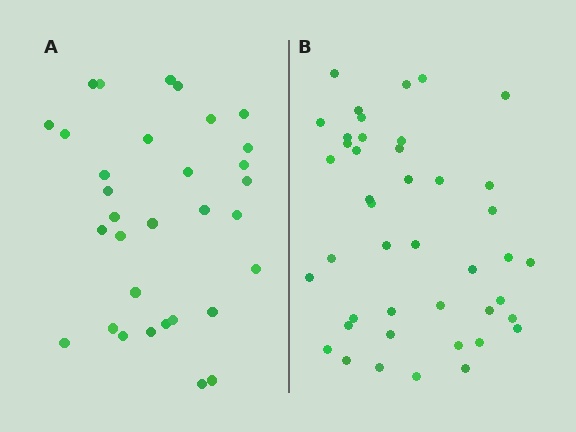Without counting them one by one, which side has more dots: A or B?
Region B (the right region) has more dots.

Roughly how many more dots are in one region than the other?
Region B has roughly 12 or so more dots than region A.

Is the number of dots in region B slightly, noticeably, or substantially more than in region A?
Region B has noticeably more, but not dramatically so. The ratio is roughly 1.3 to 1.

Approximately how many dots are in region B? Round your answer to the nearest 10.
About 40 dots. (The exact count is 43, which rounds to 40.)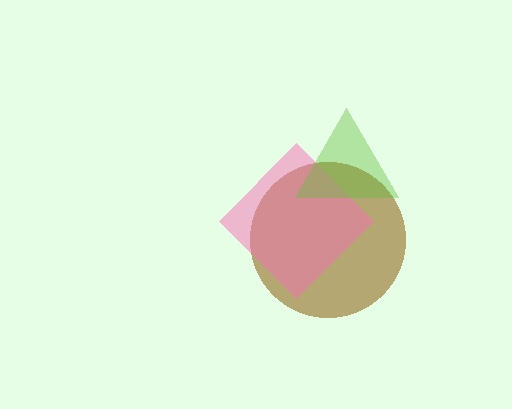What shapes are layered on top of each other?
The layered shapes are: a brown circle, a pink diamond, a lime triangle.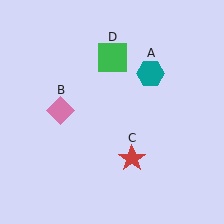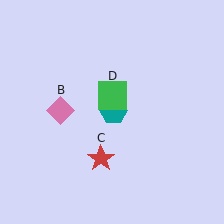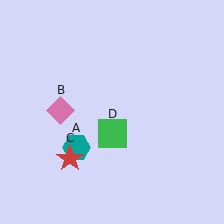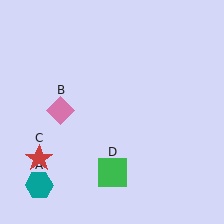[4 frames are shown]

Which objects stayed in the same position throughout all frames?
Pink diamond (object B) remained stationary.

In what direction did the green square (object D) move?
The green square (object D) moved down.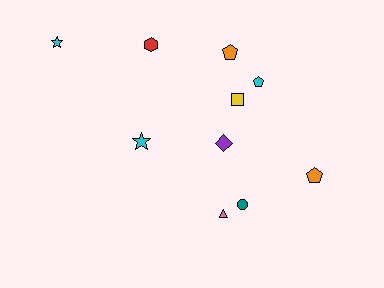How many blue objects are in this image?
There are no blue objects.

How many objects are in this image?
There are 10 objects.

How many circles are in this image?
There is 1 circle.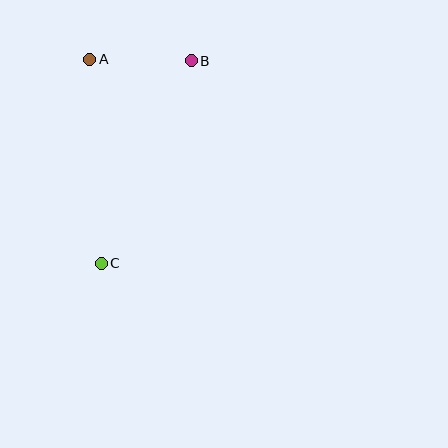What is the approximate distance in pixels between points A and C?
The distance between A and C is approximately 204 pixels.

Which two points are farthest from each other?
Points B and C are farthest from each other.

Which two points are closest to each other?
Points A and B are closest to each other.